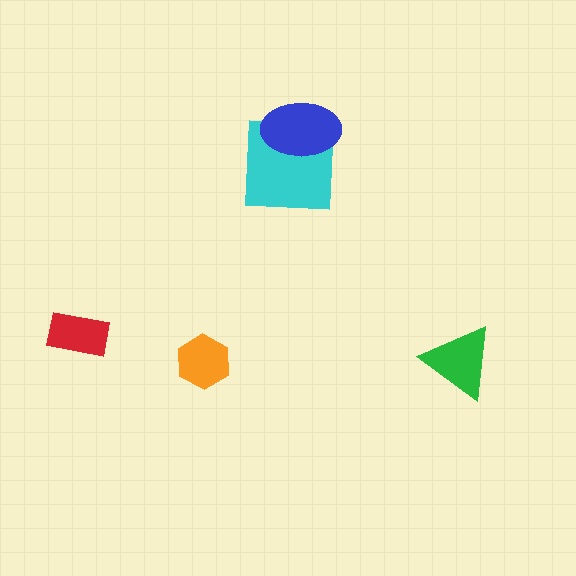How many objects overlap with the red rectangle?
0 objects overlap with the red rectangle.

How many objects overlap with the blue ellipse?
1 object overlaps with the blue ellipse.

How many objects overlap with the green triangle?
0 objects overlap with the green triangle.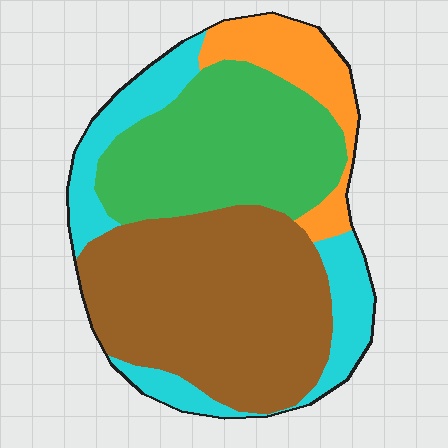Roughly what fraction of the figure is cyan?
Cyan covers 18% of the figure.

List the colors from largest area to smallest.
From largest to smallest: brown, green, cyan, orange.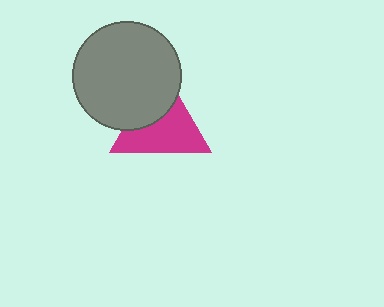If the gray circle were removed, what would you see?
You would see the complete magenta triangle.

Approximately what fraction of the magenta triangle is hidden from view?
Roughly 37% of the magenta triangle is hidden behind the gray circle.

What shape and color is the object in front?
The object in front is a gray circle.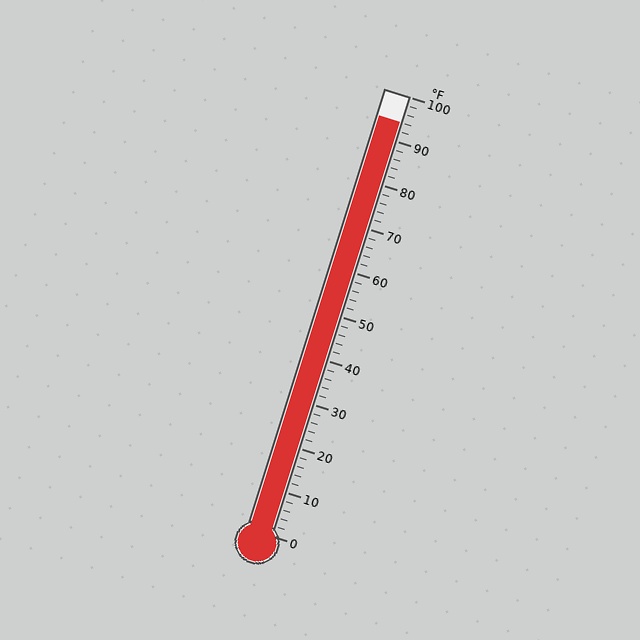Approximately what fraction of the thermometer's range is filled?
The thermometer is filled to approximately 95% of its range.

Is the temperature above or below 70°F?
The temperature is above 70°F.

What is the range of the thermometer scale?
The thermometer scale ranges from 0°F to 100°F.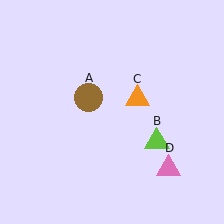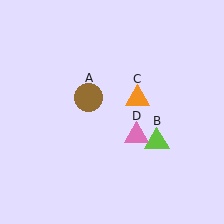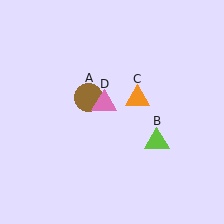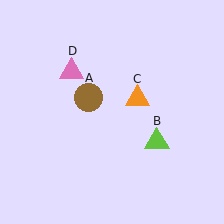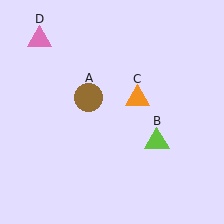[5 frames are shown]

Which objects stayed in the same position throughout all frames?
Brown circle (object A) and lime triangle (object B) and orange triangle (object C) remained stationary.